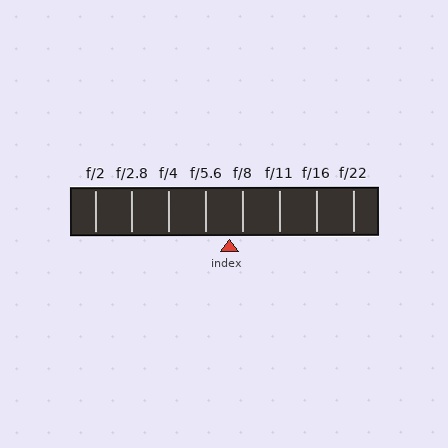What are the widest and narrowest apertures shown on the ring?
The widest aperture shown is f/2 and the narrowest is f/22.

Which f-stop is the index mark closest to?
The index mark is closest to f/8.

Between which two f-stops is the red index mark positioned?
The index mark is between f/5.6 and f/8.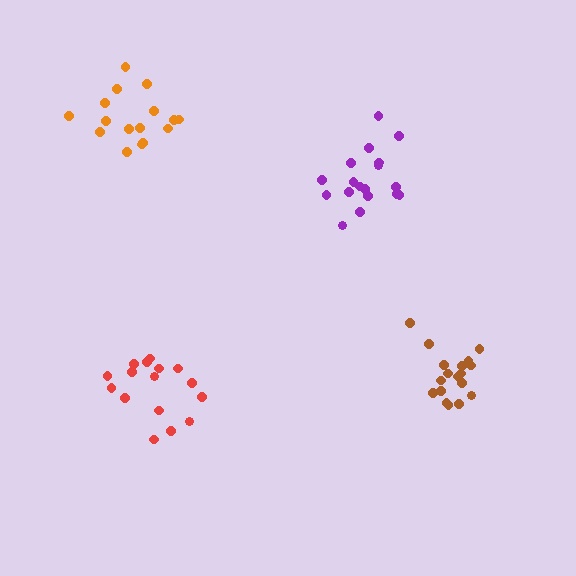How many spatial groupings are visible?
There are 4 spatial groupings.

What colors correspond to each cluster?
The clusters are colored: orange, brown, red, purple.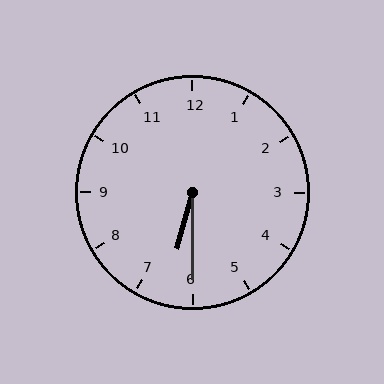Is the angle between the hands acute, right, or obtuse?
It is acute.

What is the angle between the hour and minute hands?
Approximately 15 degrees.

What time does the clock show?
6:30.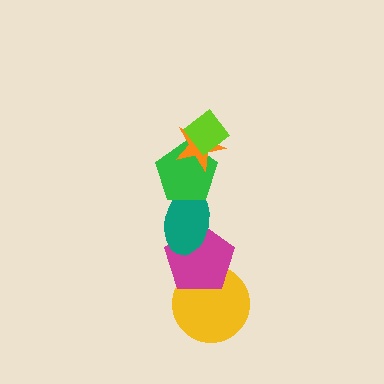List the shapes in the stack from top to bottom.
From top to bottom: the lime diamond, the orange star, the green pentagon, the teal ellipse, the magenta pentagon, the yellow circle.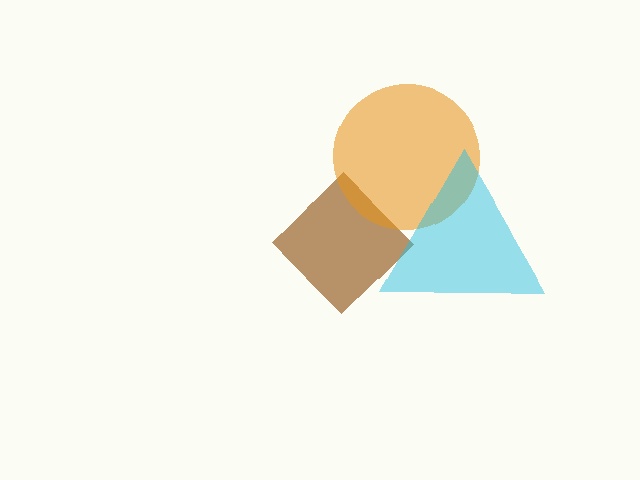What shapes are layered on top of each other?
The layered shapes are: a brown diamond, an orange circle, a cyan triangle.